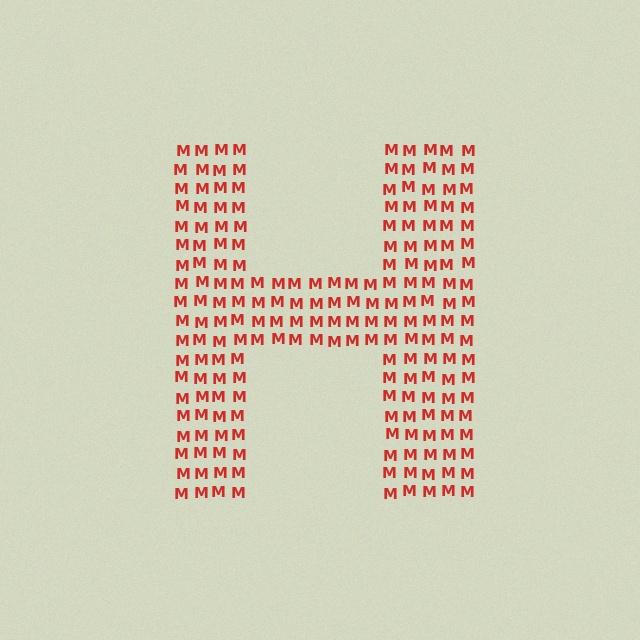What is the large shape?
The large shape is the letter H.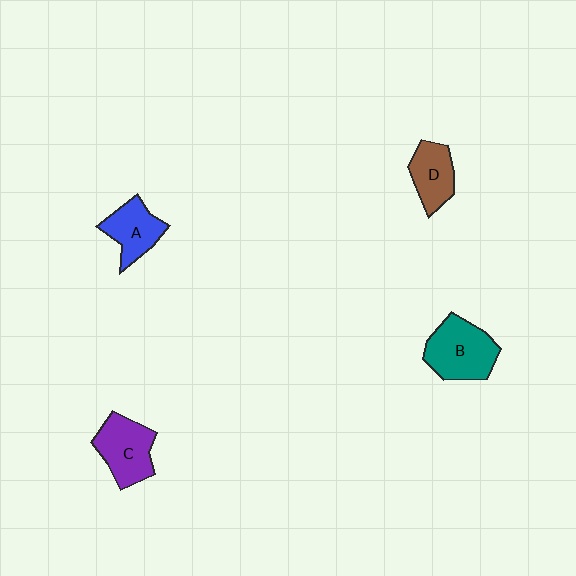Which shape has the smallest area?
Shape D (brown).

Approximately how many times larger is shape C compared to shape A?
Approximately 1.2 times.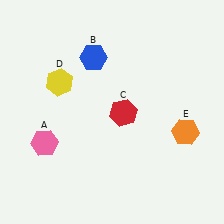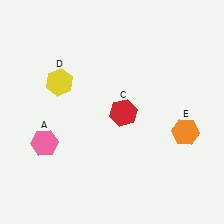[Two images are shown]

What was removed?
The blue hexagon (B) was removed in Image 2.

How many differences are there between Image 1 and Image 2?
There is 1 difference between the two images.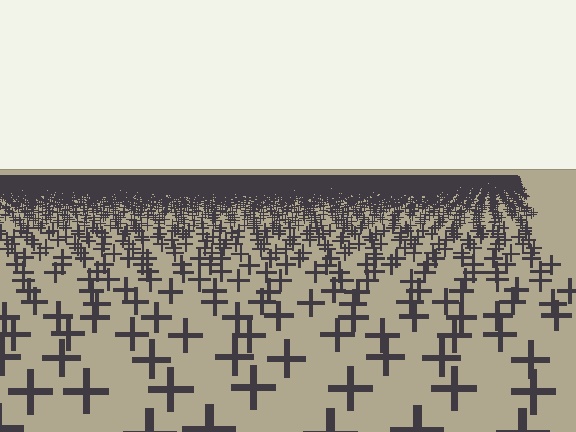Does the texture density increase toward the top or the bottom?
Density increases toward the top.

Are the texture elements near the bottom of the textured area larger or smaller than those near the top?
Larger. Near the bottom, elements are closer to the viewer and appear at a bigger on-screen size.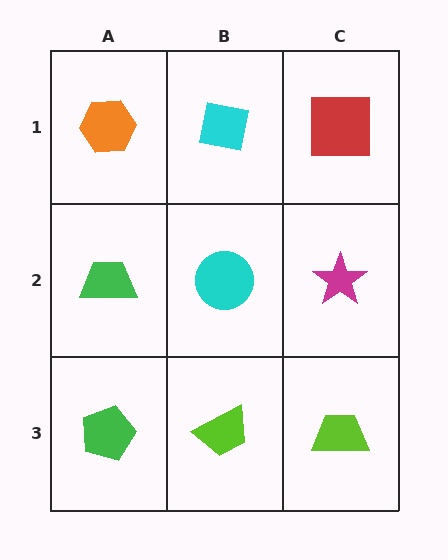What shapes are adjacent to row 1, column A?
A green trapezoid (row 2, column A), a cyan square (row 1, column B).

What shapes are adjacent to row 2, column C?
A red square (row 1, column C), a lime trapezoid (row 3, column C), a cyan circle (row 2, column B).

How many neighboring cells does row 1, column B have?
3.